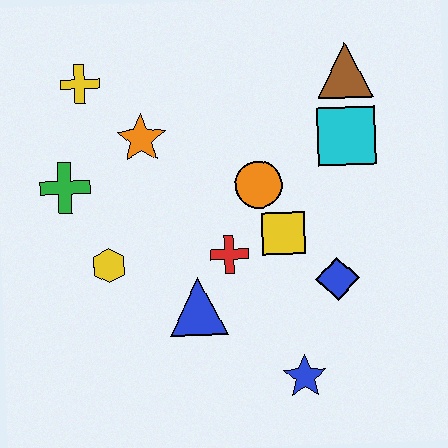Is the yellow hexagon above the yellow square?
No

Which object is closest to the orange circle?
The yellow square is closest to the orange circle.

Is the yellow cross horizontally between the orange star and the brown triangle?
No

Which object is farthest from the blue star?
The yellow cross is farthest from the blue star.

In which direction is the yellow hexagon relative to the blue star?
The yellow hexagon is to the left of the blue star.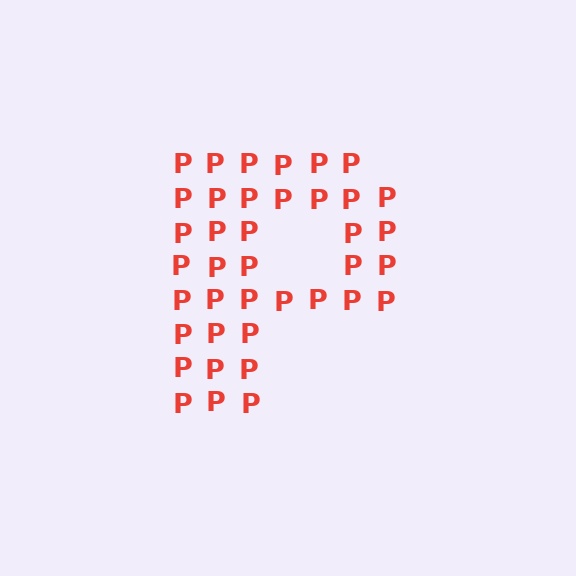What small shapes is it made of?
It is made of small letter P's.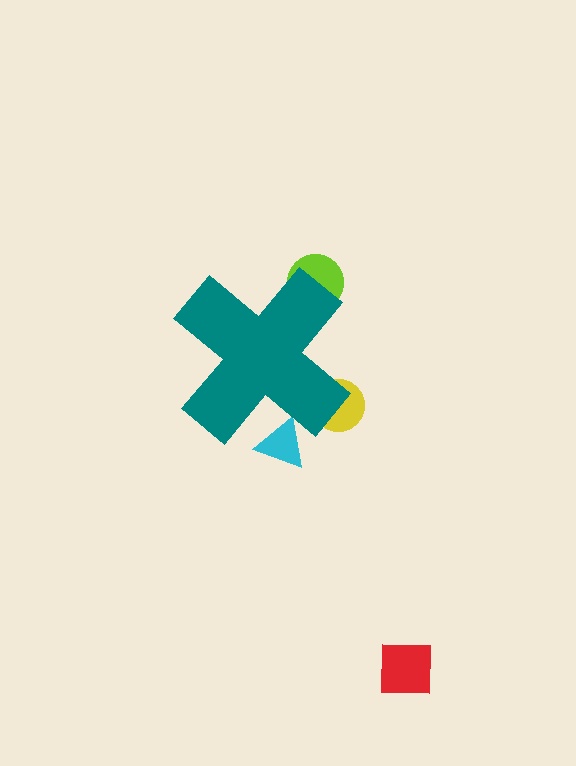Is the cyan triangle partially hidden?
Yes, the cyan triangle is partially hidden behind the teal cross.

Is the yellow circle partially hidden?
Yes, the yellow circle is partially hidden behind the teal cross.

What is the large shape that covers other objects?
A teal cross.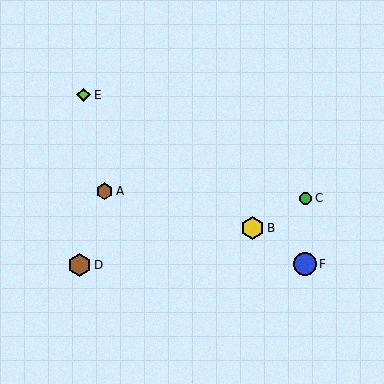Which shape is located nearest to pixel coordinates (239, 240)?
The yellow hexagon (labeled B) at (253, 228) is nearest to that location.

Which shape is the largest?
The yellow hexagon (labeled B) is the largest.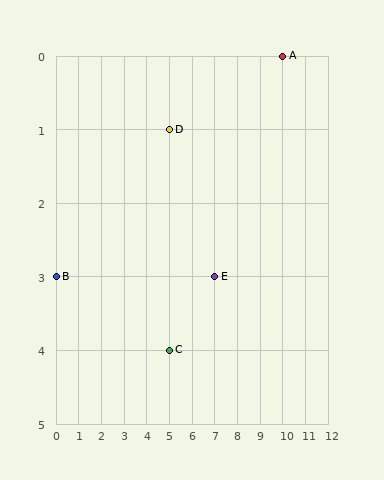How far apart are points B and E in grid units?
Points B and E are 7 columns apart.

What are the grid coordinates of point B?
Point B is at grid coordinates (0, 3).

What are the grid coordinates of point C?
Point C is at grid coordinates (5, 4).